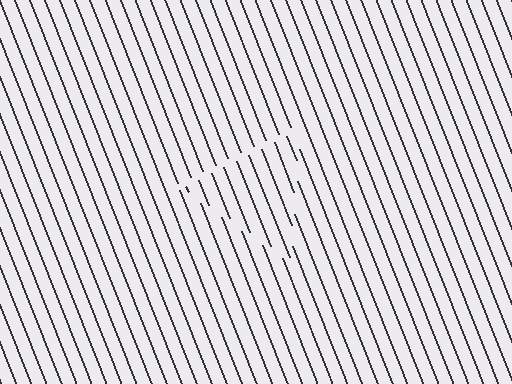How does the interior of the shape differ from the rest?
The interior of the shape contains the same grating, shifted by half a period — the contour is defined by the phase discontinuity where line-ends from the inner and outer gratings abut.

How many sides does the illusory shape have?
3 sides — the line-ends trace a triangle.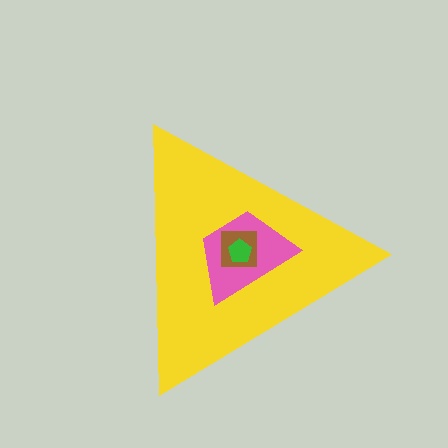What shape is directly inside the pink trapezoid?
The brown square.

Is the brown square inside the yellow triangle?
Yes.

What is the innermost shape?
The green pentagon.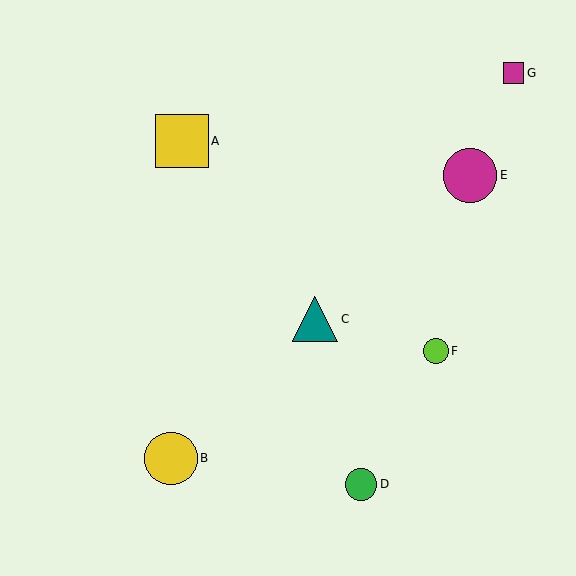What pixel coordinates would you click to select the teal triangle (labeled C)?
Click at (315, 319) to select the teal triangle C.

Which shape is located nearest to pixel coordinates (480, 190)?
The magenta circle (labeled E) at (470, 175) is nearest to that location.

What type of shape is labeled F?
Shape F is a lime circle.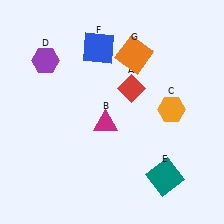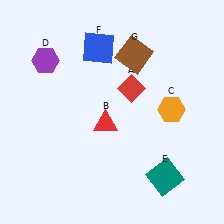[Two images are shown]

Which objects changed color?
B changed from magenta to red. G changed from orange to brown.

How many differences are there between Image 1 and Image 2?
There are 2 differences between the two images.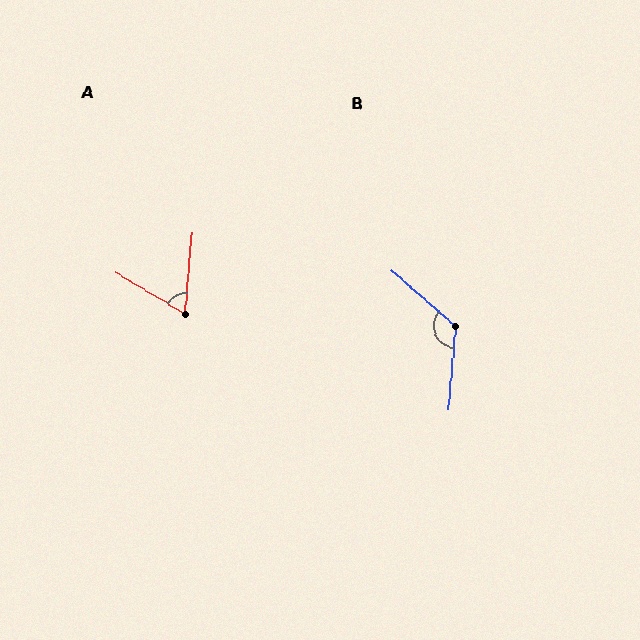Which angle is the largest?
B, at approximately 127 degrees.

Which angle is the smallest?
A, at approximately 64 degrees.